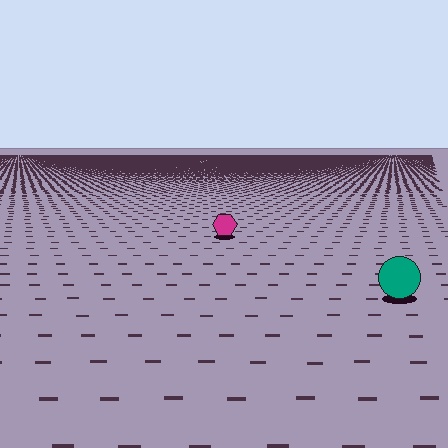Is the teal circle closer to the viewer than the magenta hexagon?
Yes. The teal circle is closer — you can tell from the texture gradient: the ground texture is coarser near it.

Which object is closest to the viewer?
The teal circle is closest. The texture marks near it are larger and more spread out.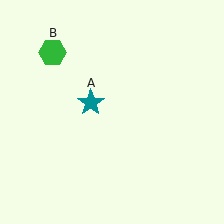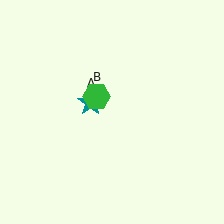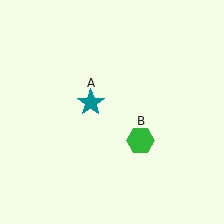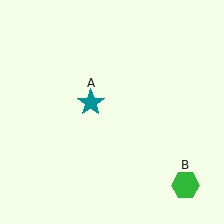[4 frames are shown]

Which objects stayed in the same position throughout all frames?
Teal star (object A) remained stationary.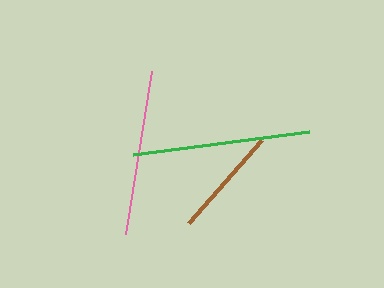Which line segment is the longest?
The green line is the longest at approximately 178 pixels.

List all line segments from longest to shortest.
From longest to shortest: green, pink, brown.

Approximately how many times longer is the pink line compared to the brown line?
The pink line is approximately 1.5 times the length of the brown line.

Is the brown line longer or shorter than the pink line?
The pink line is longer than the brown line.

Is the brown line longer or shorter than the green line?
The green line is longer than the brown line.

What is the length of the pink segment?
The pink segment is approximately 165 pixels long.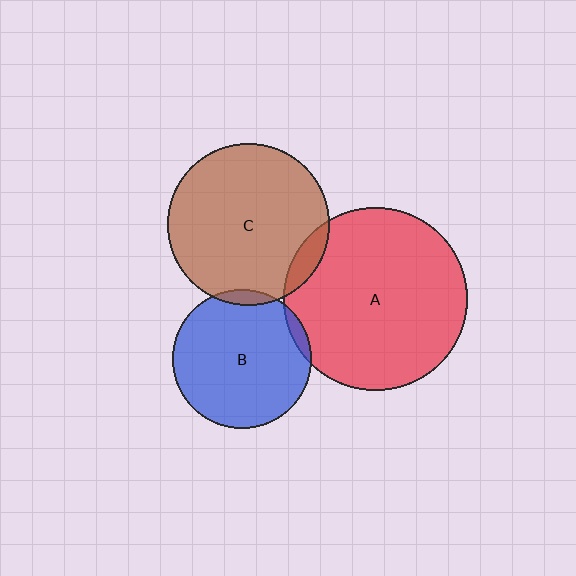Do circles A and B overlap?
Yes.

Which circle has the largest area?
Circle A (red).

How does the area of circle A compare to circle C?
Approximately 1.3 times.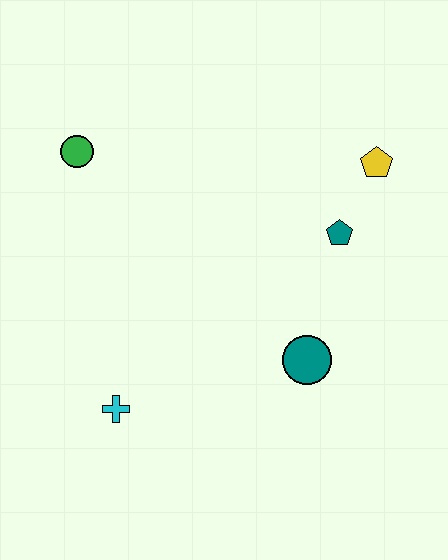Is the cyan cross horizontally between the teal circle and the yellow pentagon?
No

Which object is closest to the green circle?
The cyan cross is closest to the green circle.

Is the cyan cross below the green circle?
Yes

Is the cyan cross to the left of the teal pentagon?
Yes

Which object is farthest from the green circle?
The teal circle is farthest from the green circle.